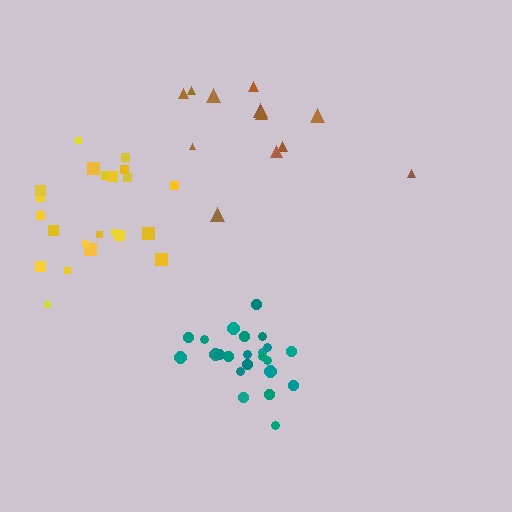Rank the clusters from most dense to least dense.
teal, yellow, brown.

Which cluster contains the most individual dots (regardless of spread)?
Teal (23).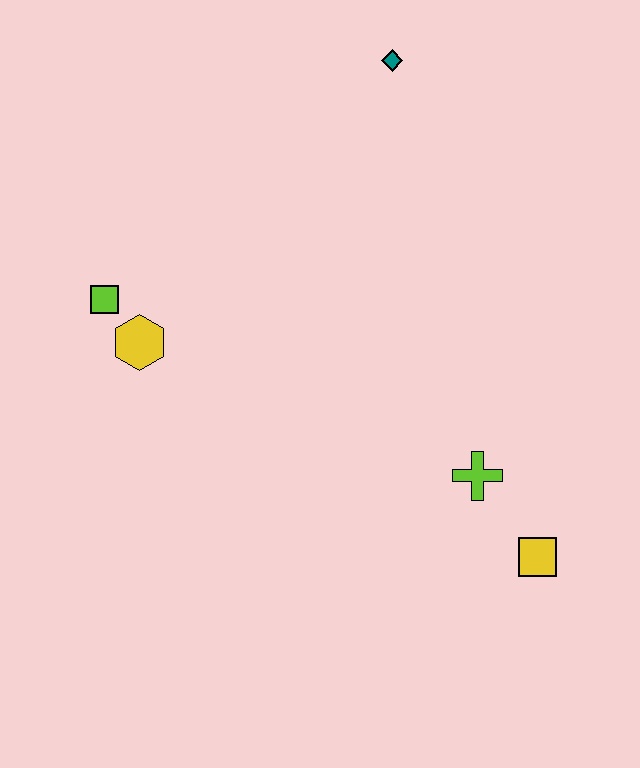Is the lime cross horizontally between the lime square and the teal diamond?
No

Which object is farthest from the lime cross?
The teal diamond is farthest from the lime cross.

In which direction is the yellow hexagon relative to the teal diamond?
The yellow hexagon is below the teal diamond.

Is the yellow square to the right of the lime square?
Yes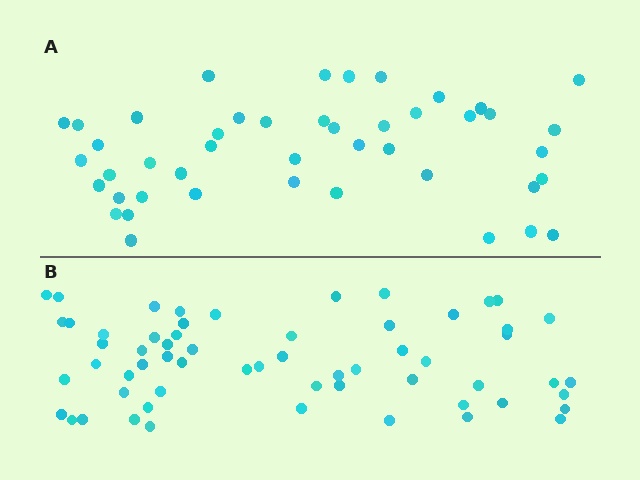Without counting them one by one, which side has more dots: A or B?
Region B (the bottom region) has more dots.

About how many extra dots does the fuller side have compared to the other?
Region B has approximately 15 more dots than region A.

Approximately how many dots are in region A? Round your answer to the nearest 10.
About 40 dots. (The exact count is 45, which rounds to 40.)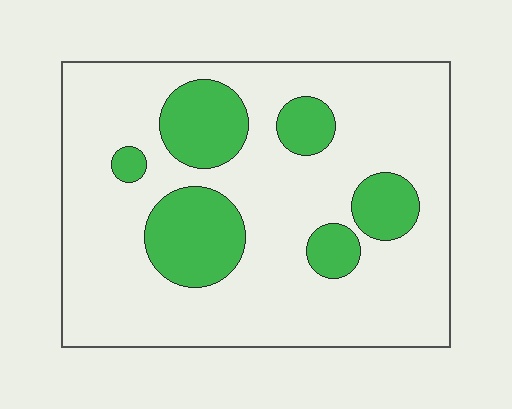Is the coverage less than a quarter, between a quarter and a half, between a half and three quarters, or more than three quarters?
Less than a quarter.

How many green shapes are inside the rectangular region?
6.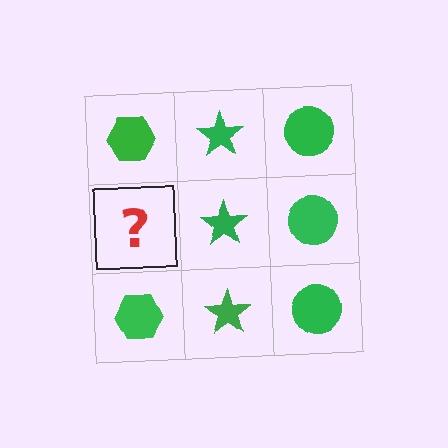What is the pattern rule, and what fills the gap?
The rule is that each column has a consistent shape. The gap should be filled with a green hexagon.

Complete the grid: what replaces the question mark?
The question mark should be replaced with a green hexagon.